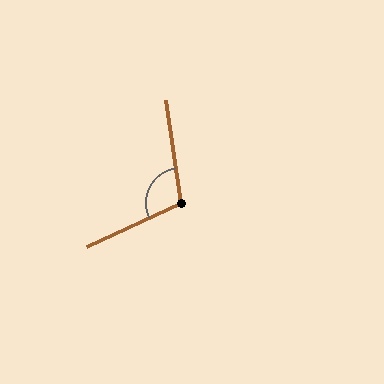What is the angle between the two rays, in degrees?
Approximately 107 degrees.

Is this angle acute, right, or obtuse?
It is obtuse.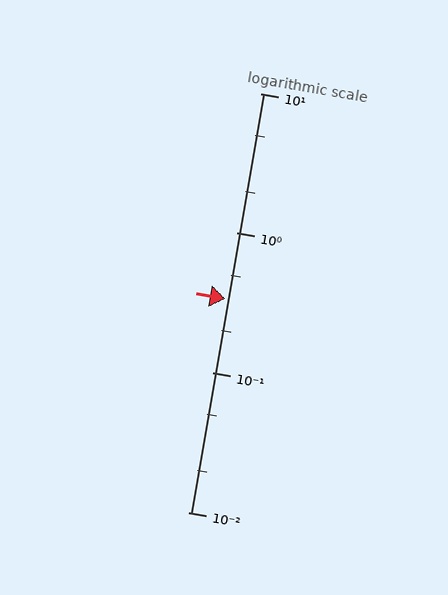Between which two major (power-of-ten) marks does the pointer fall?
The pointer is between 0.1 and 1.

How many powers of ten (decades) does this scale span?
The scale spans 3 decades, from 0.01 to 10.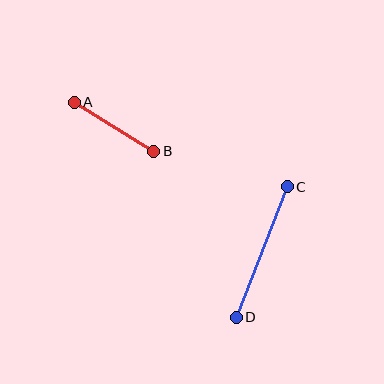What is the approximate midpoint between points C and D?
The midpoint is at approximately (262, 252) pixels.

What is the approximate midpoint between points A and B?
The midpoint is at approximately (114, 127) pixels.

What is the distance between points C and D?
The distance is approximately 140 pixels.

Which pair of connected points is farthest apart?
Points C and D are farthest apart.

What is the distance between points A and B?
The distance is approximately 93 pixels.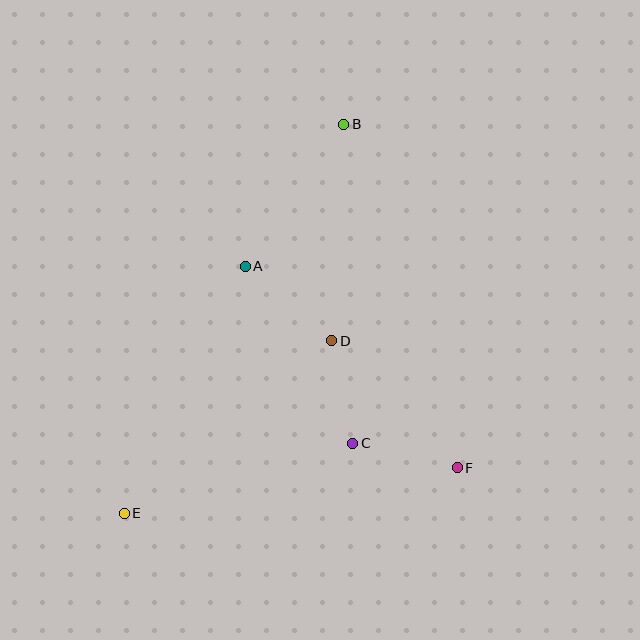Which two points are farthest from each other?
Points B and E are farthest from each other.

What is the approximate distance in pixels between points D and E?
The distance between D and E is approximately 270 pixels.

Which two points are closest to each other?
Points C and D are closest to each other.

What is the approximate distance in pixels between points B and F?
The distance between B and F is approximately 362 pixels.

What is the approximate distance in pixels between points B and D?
The distance between B and D is approximately 216 pixels.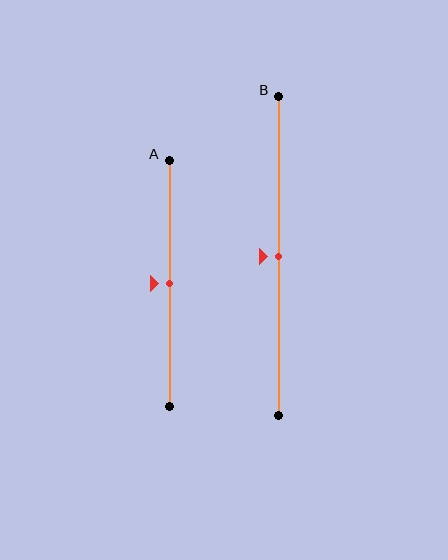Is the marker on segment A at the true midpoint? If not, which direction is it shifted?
Yes, the marker on segment A is at the true midpoint.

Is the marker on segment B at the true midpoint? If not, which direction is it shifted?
Yes, the marker on segment B is at the true midpoint.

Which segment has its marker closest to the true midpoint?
Segment A has its marker closest to the true midpoint.